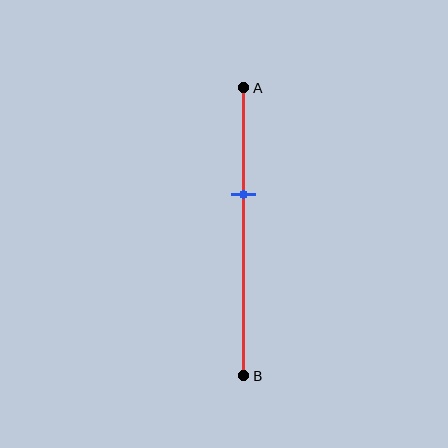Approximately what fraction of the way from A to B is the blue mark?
The blue mark is approximately 35% of the way from A to B.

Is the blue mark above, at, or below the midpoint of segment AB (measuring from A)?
The blue mark is above the midpoint of segment AB.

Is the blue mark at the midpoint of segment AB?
No, the mark is at about 35% from A, not at the 50% midpoint.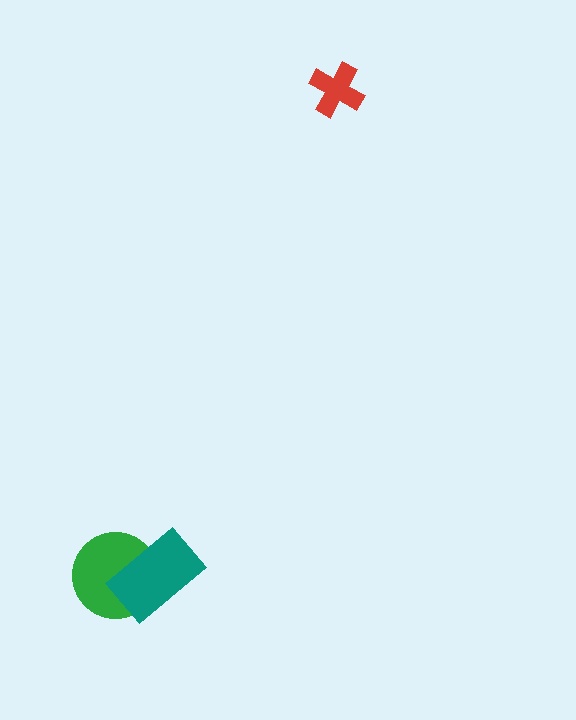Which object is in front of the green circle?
The teal rectangle is in front of the green circle.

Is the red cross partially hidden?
No, no other shape covers it.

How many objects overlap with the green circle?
1 object overlaps with the green circle.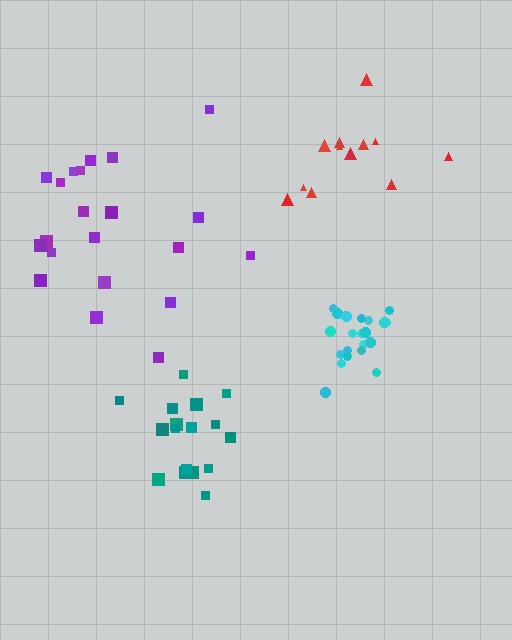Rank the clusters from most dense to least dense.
cyan, teal, red, purple.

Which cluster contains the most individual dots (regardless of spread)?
Cyan (21).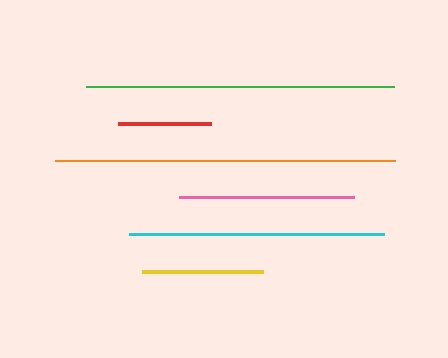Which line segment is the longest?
The orange line is the longest at approximately 340 pixels.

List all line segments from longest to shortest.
From longest to shortest: orange, green, cyan, pink, yellow, red.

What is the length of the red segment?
The red segment is approximately 93 pixels long.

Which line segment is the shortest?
The red line is the shortest at approximately 93 pixels.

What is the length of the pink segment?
The pink segment is approximately 175 pixels long.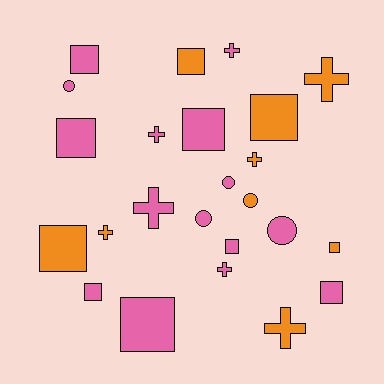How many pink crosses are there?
There are 4 pink crosses.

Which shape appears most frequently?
Square, with 11 objects.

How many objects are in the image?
There are 24 objects.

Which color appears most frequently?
Pink, with 15 objects.